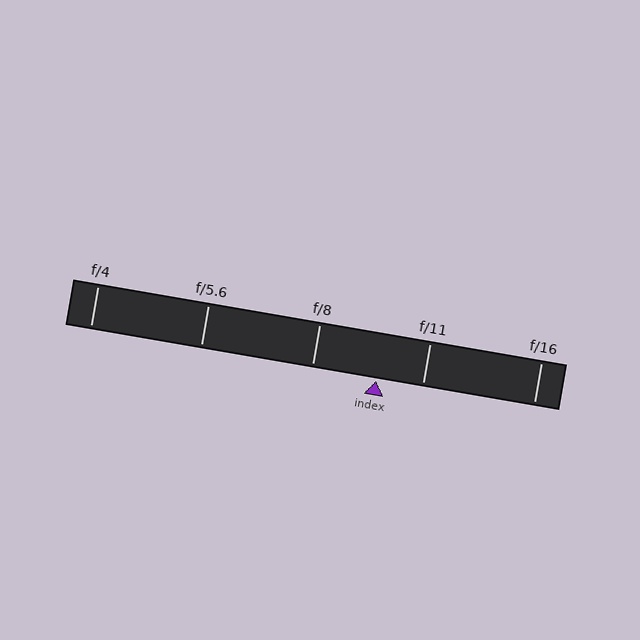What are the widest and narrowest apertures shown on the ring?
The widest aperture shown is f/4 and the narrowest is f/16.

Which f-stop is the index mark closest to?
The index mark is closest to f/11.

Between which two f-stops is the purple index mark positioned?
The index mark is between f/8 and f/11.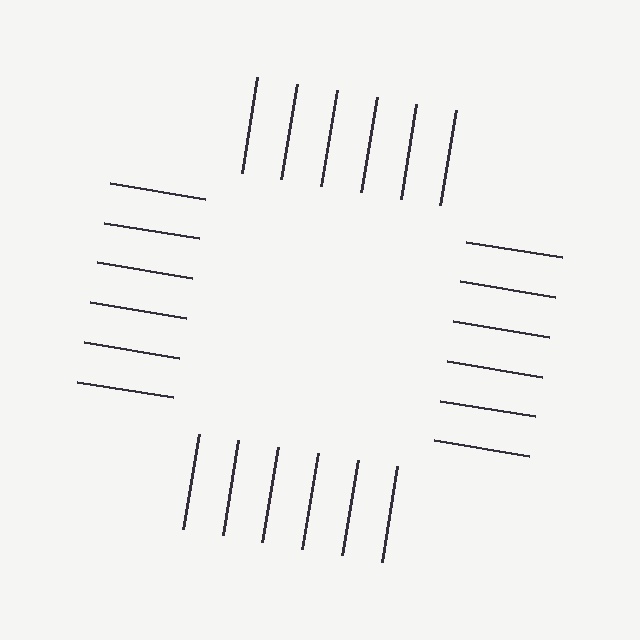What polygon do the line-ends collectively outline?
An illusory square — the line segments terminate on its edges but no continuous stroke is drawn.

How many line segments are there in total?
24 — 6 along each of the 4 edges.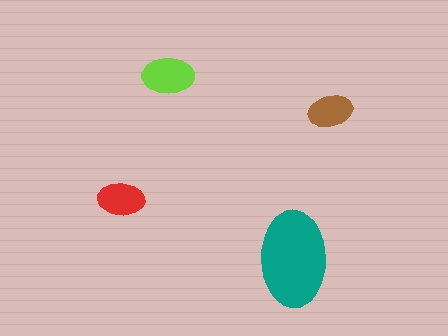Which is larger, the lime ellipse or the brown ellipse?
The lime one.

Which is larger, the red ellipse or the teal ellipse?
The teal one.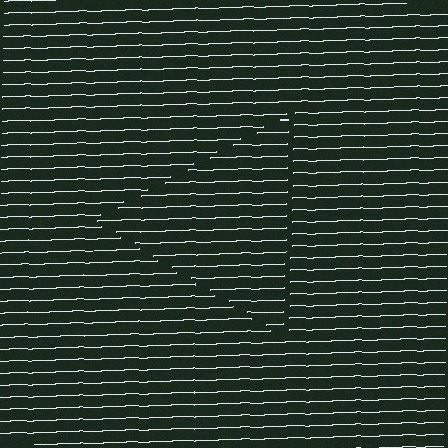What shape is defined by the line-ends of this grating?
An illusory triangle. The interior of the shape contains the same grating, shifted by half a period — the contour is defined by the phase discontinuity where line-ends from the inner and outer gratings abut.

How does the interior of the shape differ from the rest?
The interior of the shape contains the same grating, shifted by half a period — the contour is defined by the phase discontinuity where line-ends from the inner and outer gratings abut.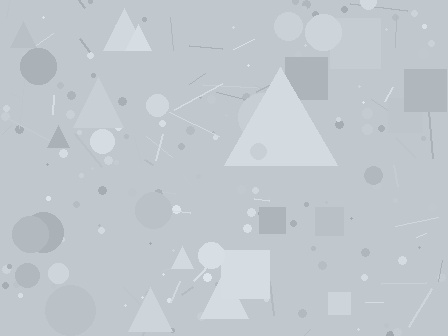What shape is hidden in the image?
A triangle is hidden in the image.